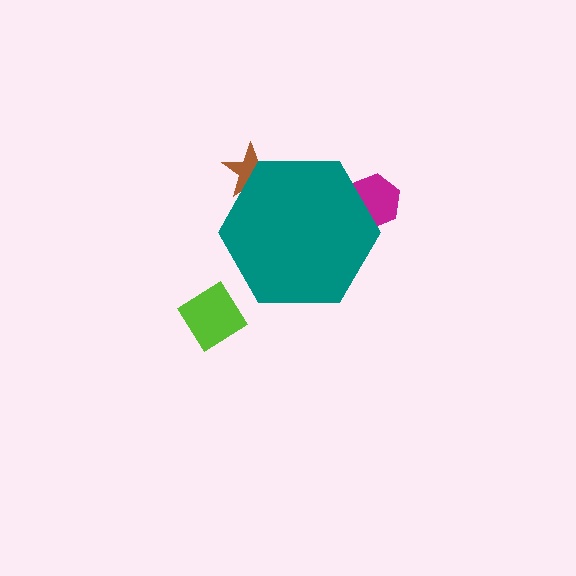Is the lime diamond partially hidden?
No, the lime diamond is fully visible.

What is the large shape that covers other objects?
A teal hexagon.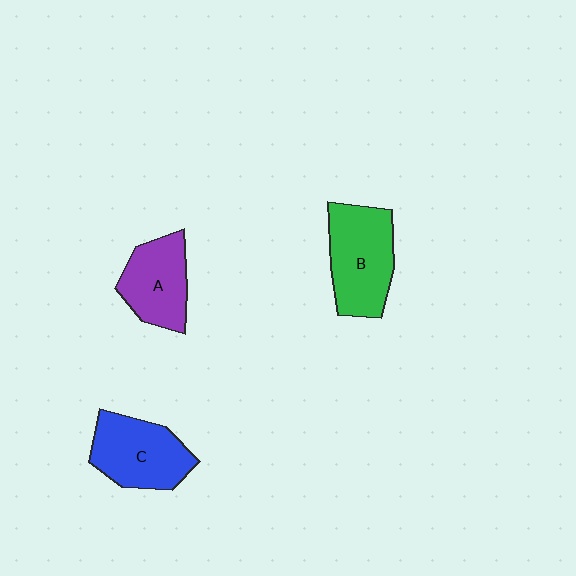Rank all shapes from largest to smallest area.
From largest to smallest: B (green), C (blue), A (purple).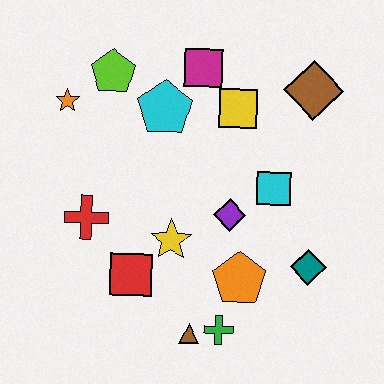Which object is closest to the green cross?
The brown triangle is closest to the green cross.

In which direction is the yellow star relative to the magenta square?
The yellow star is below the magenta square.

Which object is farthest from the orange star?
The teal diamond is farthest from the orange star.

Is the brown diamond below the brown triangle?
No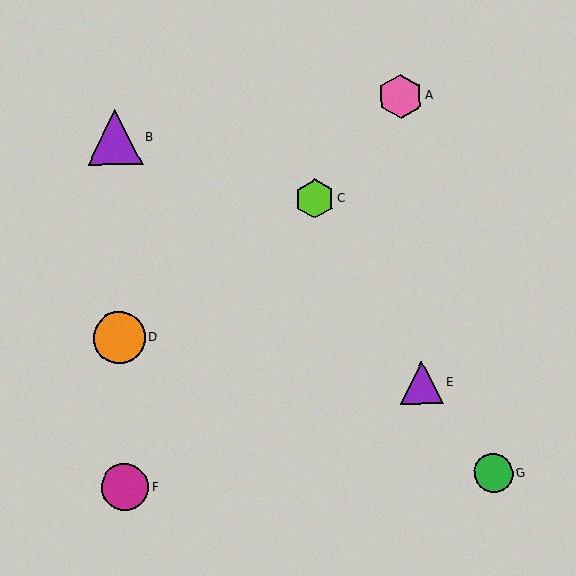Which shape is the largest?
The purple triangle (labeled B) is the largest.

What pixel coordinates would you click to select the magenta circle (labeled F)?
Click at (125, 487) to select the magenta circle F.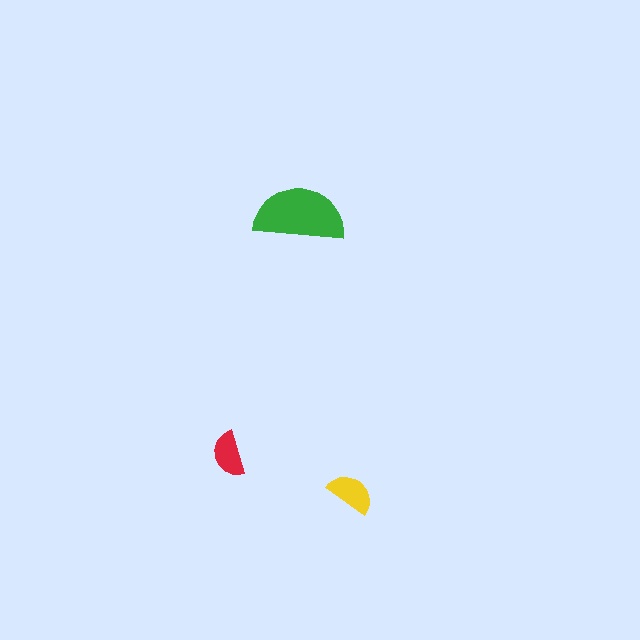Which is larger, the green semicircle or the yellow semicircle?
The green one.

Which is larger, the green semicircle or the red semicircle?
The green one.